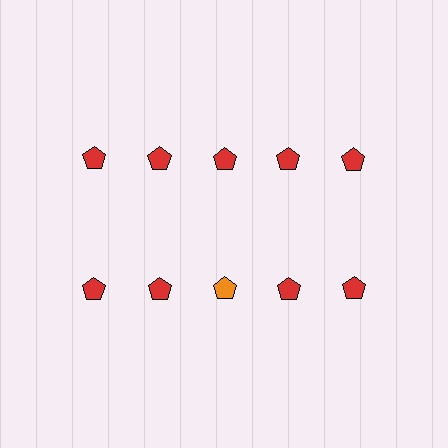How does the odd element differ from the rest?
It has a different color: orange instead of red.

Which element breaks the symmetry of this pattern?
The orange pentagon in the second row, center column breaks the symmetry. All other shapes are red pentagons.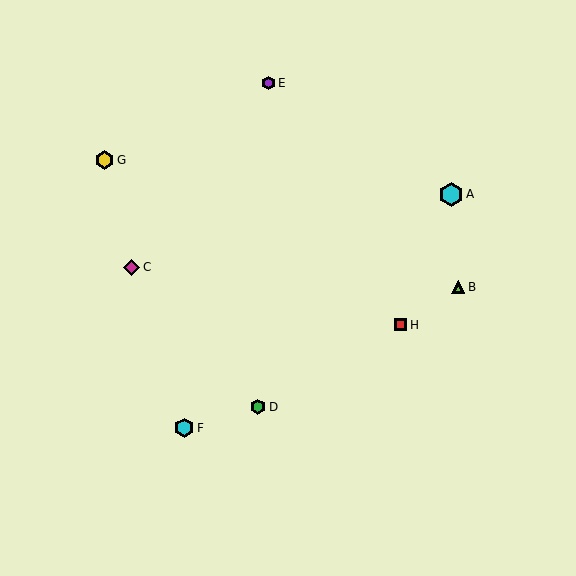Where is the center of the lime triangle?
The center of the lime triangle is at (458, 287).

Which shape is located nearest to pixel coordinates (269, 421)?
The green hexagon (labeled D) at (258, 407) is nearest to that location.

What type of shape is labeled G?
Shape G is a yellow hexagon.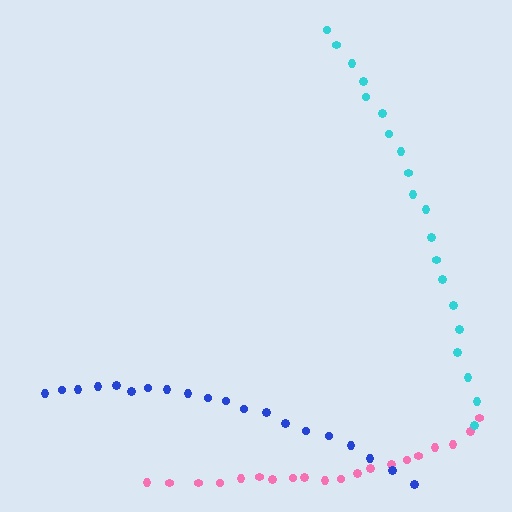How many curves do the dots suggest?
There are 3 distinct paths.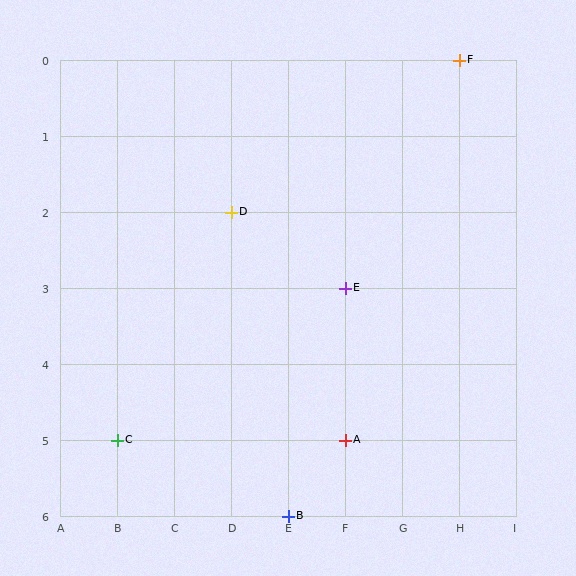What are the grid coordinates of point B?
Point B is at grid coordinates (E, 6).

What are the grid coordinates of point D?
Point D is at grid coordinates (D, 2).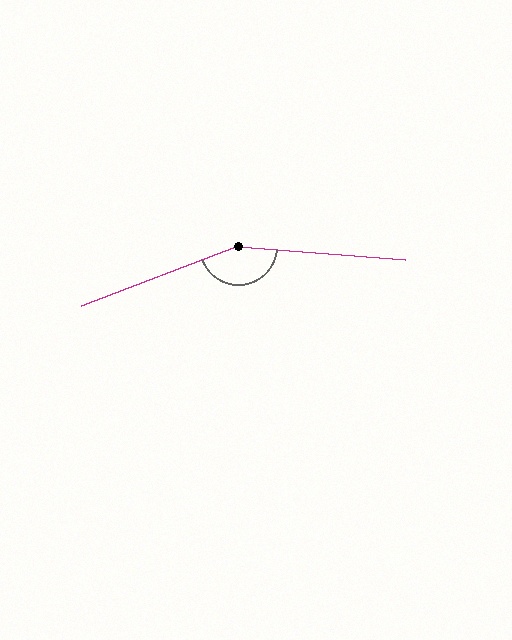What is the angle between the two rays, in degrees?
Approximately 155 degrees.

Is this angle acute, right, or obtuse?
It is obtuse.